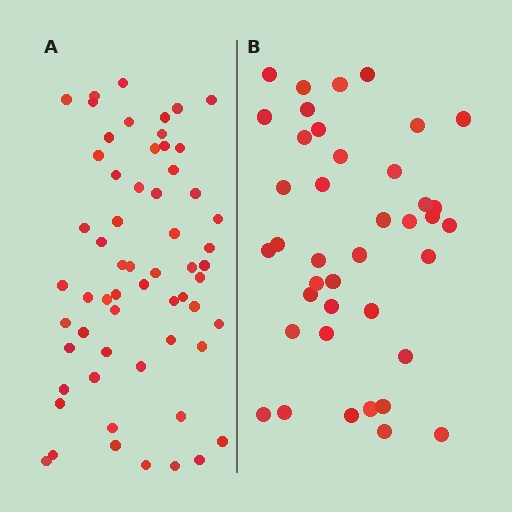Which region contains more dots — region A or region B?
Region A (the left region) has more dots.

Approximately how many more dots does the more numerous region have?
Region A has approximately 20 more dots than region B.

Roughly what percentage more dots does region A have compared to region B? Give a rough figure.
About 50% more.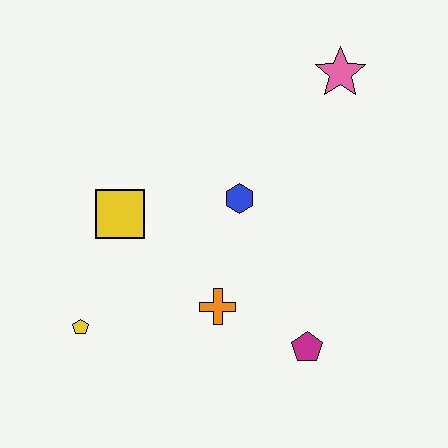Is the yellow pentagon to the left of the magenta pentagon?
Yes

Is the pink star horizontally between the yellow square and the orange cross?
No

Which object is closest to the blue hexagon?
The orange cross is closest to the blue hexagon.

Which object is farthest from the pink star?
The yellow pentagon is farthest from the pink star.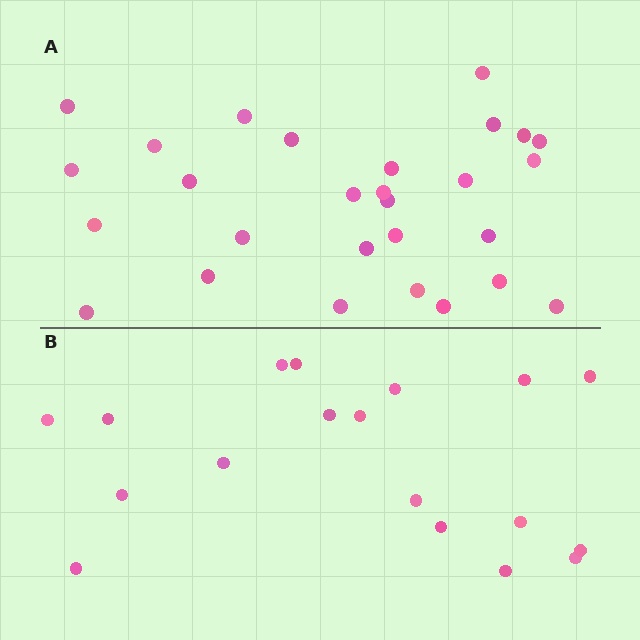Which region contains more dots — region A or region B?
Region A (the top region) has more dots.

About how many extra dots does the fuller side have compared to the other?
Region A has roughly 10 or so more dots than region B.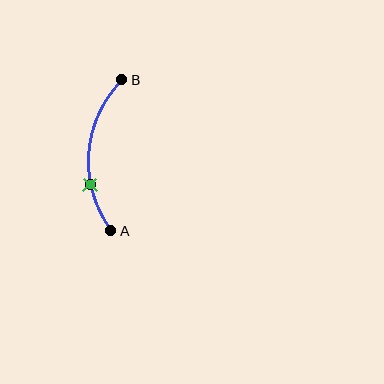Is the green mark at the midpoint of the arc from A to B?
No. The green mark lies on the arc but is closer to endpoint A. The arc midpoint would be at the point on the curve equidistant along the arc from both A and B.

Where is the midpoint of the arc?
The arc midpoint is the point on the curve farthest from the straight line joining A and B. It sits to the left of that line.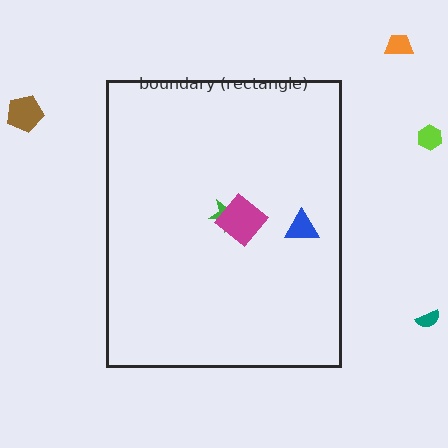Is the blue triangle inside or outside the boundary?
Inside.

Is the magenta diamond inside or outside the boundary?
Inside.